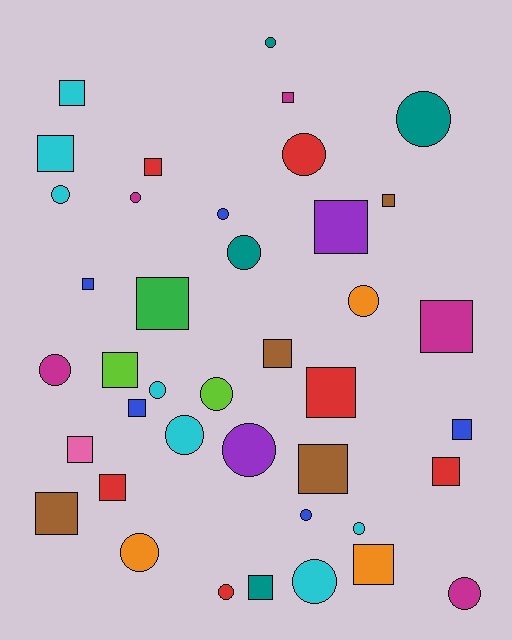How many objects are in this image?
There are 40 objects.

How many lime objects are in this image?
There are 2 lime objects.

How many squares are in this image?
There are 21 squares.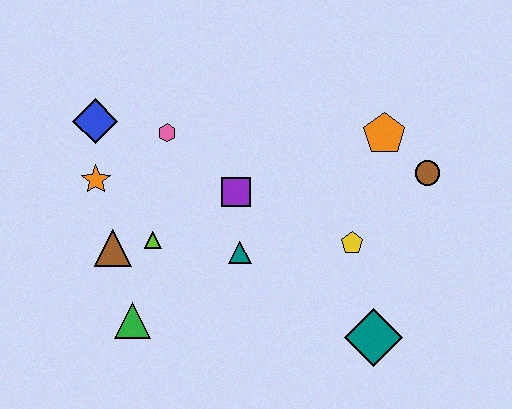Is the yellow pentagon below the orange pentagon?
Yes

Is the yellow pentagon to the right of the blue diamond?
Yes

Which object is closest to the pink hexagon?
The blue diamond is closest to the pink hexagon.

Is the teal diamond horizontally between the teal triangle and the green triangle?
No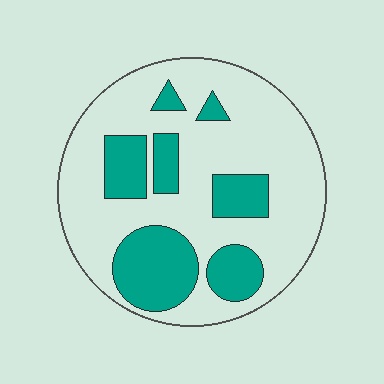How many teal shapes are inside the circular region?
7.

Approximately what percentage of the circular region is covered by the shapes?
Approximately 30%.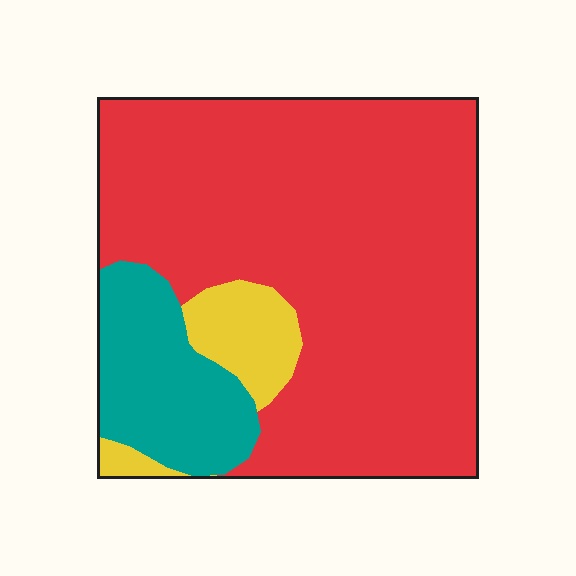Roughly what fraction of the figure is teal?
Teal covers about 15% of the figure.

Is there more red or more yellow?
Red.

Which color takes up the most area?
Red, at roughly 75%.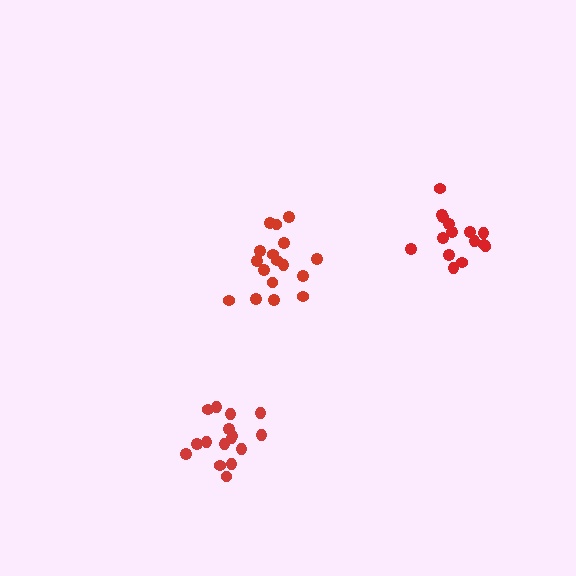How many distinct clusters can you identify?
There are 3 distinct clusters.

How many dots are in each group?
Group 1: 17 dots, Group 2: 16 dots, Group 3: 15 dots (48 total).